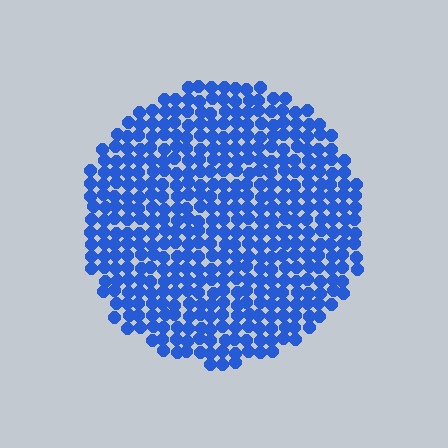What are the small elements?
The small elements are circles.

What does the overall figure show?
The overall figure shows a circle.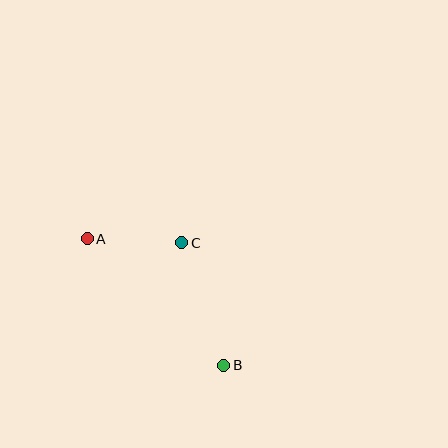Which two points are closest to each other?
Points A and C are closest to each other.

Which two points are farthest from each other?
Points A and B are farthest from each other.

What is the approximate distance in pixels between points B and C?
The distance between B and C is approximately 130 pixels.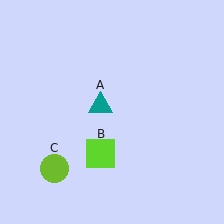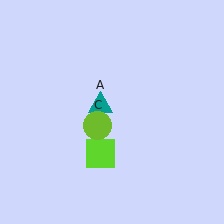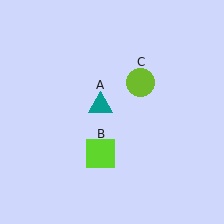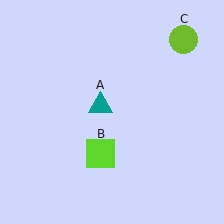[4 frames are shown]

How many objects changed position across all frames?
1 object changed position: lime circle (object C).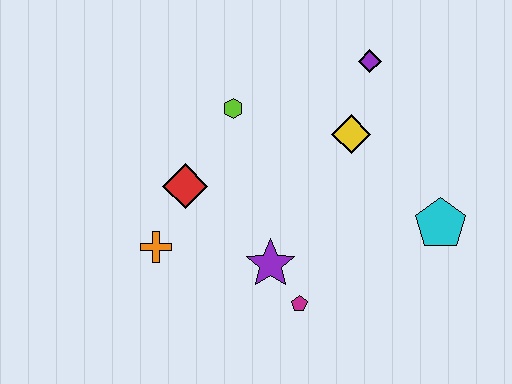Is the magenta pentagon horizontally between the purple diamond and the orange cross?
Yes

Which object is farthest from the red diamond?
The cyan pentagon is farthest from the red diamond.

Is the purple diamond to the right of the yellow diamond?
Yes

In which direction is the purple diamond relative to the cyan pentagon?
The purple diamond is above the cyan pentagon.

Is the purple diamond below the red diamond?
No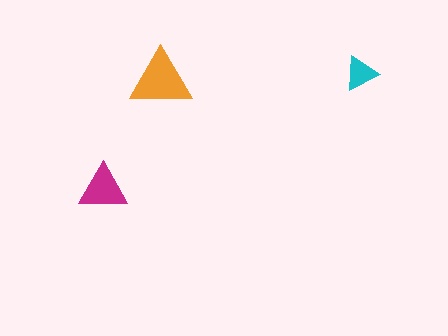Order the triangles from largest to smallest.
the orange one, the magenta one, the cyan one.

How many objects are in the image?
There are 3 objects in the image.